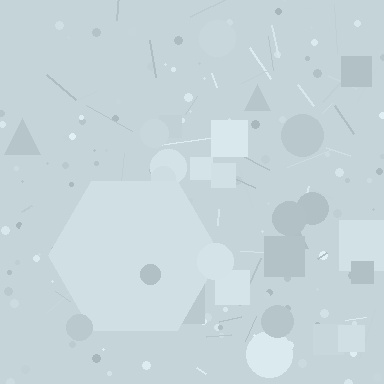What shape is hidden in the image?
A hexagon is hidden in the image.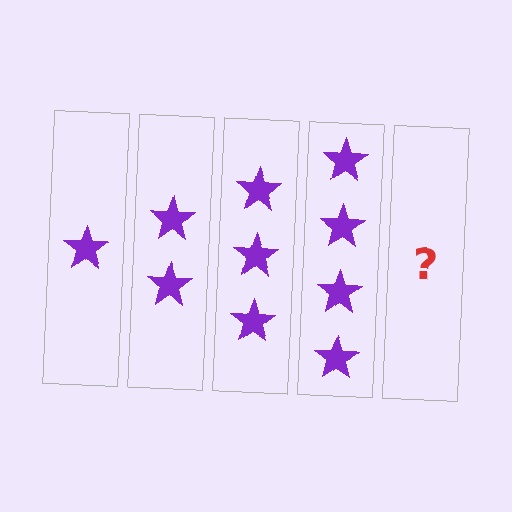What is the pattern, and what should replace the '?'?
The pattern is that each step adds one more star. The '?' should be 5 stars.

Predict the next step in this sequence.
The next step is 5 stars.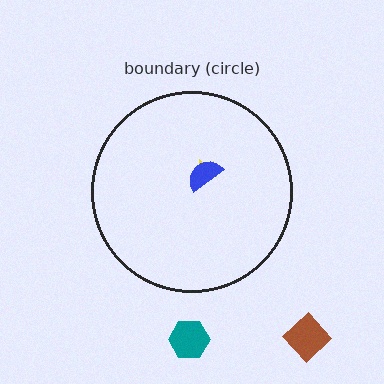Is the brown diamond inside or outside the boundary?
Outside.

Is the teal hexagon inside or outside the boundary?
Outside.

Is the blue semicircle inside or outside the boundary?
Inside.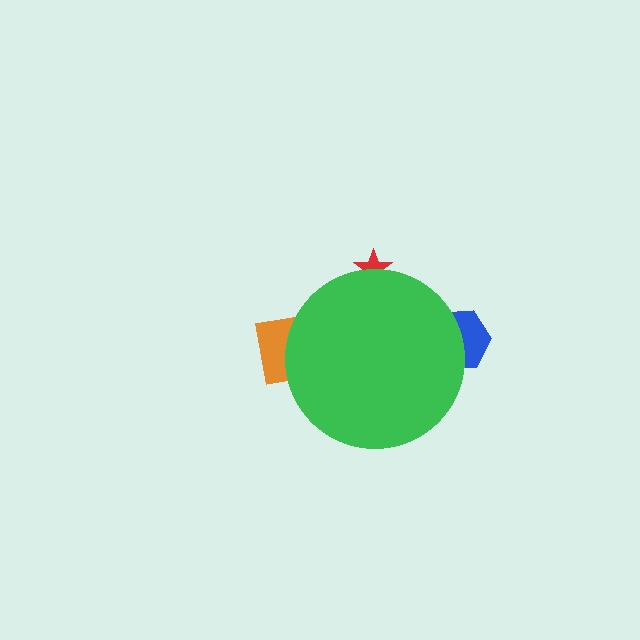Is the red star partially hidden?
Yes, the red star is partially hidden behind the green circle.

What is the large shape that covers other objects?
A green circle.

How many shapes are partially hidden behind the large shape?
3 shapes are partially hidden.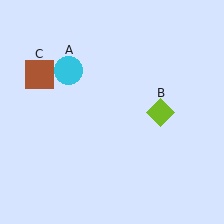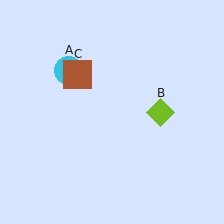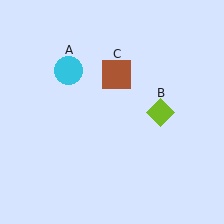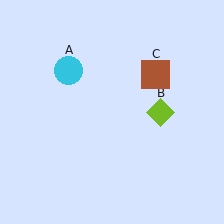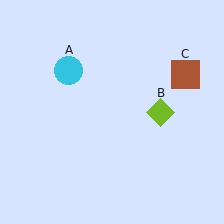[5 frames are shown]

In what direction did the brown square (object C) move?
The brown square (object C) moved right.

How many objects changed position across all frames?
1 object changed position: brown square (object C).